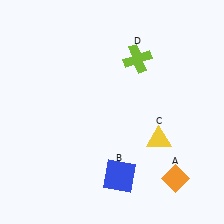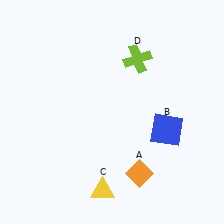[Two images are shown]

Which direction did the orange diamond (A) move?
The orange diamond (A) moved left.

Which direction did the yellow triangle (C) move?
The yellow triangle (C) moved left.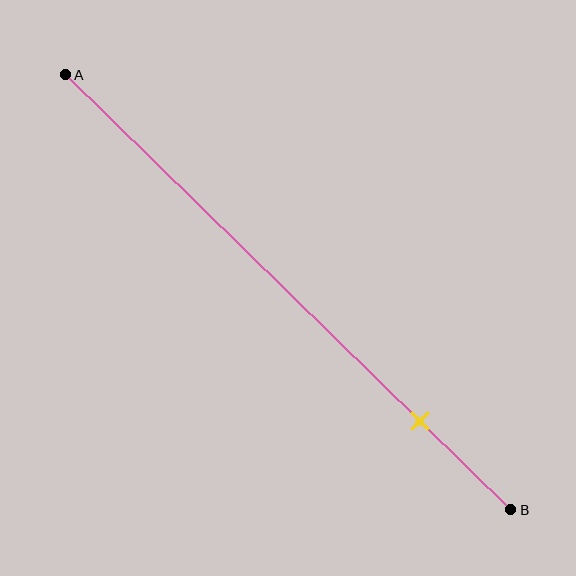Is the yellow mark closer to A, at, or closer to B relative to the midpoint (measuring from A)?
The yellow mark is closer to point B than the midpoint of segment AB.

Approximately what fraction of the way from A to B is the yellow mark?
The yellow mark is approximately 80% of the way from A to B.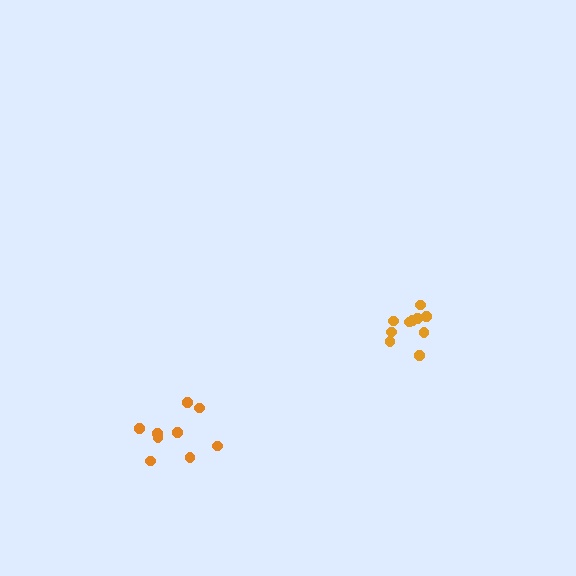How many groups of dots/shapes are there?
There are 2 groups.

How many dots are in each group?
Group 1: 10 dots, Group 2: 9 dots (19 total).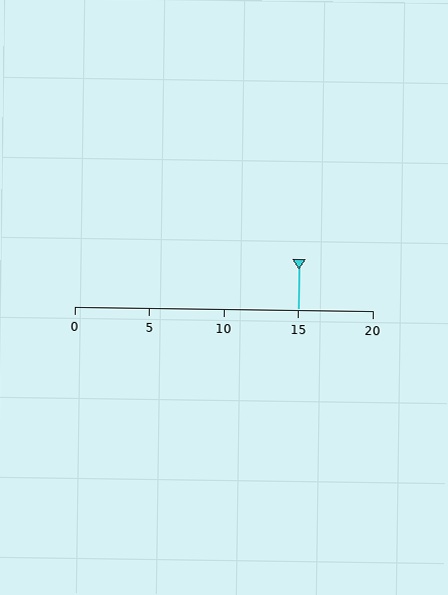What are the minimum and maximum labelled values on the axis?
The axis runs from 0 to 20.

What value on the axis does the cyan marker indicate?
The marker indicates approximately 15.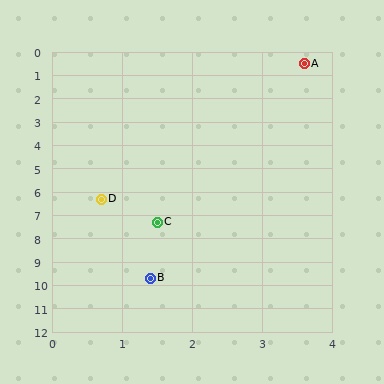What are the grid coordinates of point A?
Point A is at approximately (3.6, 0.5).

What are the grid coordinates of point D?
Point D is at approximately (0.7, 6.3).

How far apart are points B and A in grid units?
Points B and A are about 9.5 grid units apart.